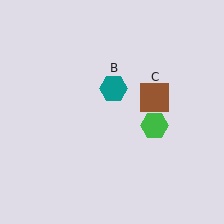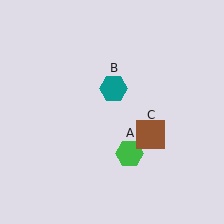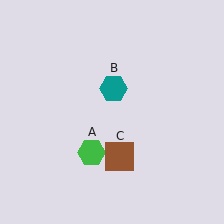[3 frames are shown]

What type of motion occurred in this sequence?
The green hexagon (object A), brown square (object C) rotated clockwise around the center of the scene.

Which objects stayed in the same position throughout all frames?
Teal hexagon (object B) remained stationary.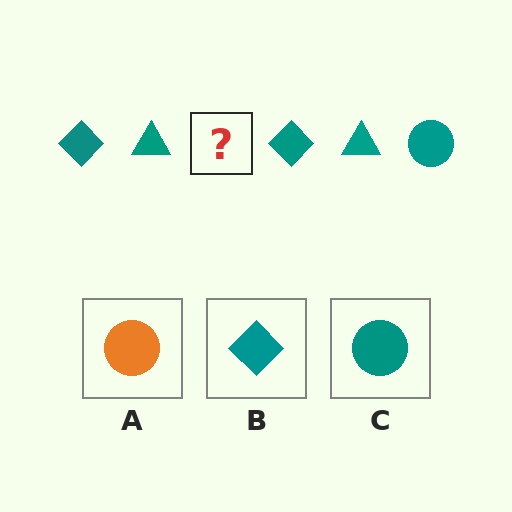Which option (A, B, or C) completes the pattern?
C.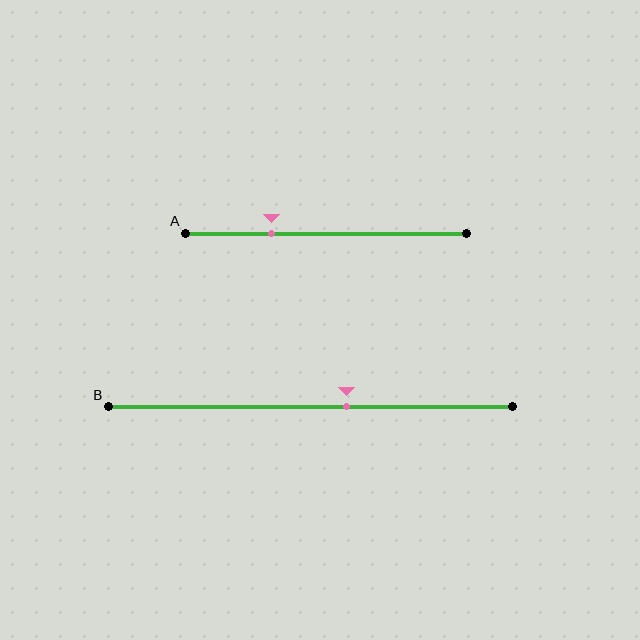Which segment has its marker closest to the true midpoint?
Segment B has its marker closest to the true midpoint.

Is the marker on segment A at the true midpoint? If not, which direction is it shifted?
No, the marker on segment A is shifted to the left by about 19% of the segment length.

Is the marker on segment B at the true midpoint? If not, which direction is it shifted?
No, the marker on segment B is shifted to the right by about 9% of the segment length.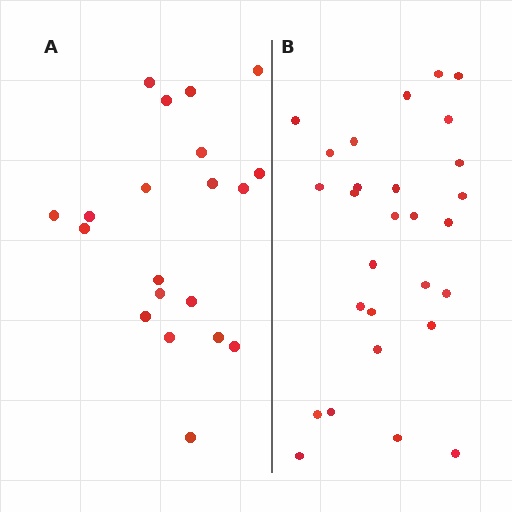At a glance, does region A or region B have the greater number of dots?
Region B (the right region) has more dots.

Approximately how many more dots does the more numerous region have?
Region B has roughly 8 or so more dots than region A.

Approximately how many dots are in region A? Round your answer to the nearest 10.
About 20 dots.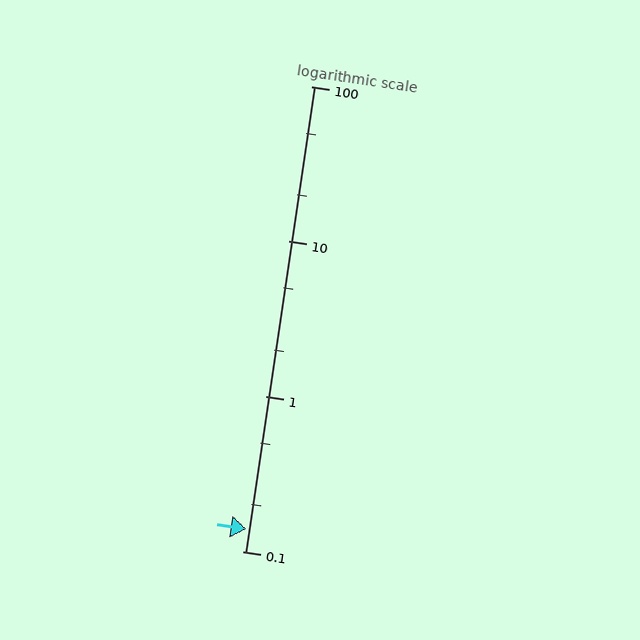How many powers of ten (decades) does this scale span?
The scale spans 3 decades, from 0.1 to 100.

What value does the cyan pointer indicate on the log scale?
The pointer indicates approximately 0.14.